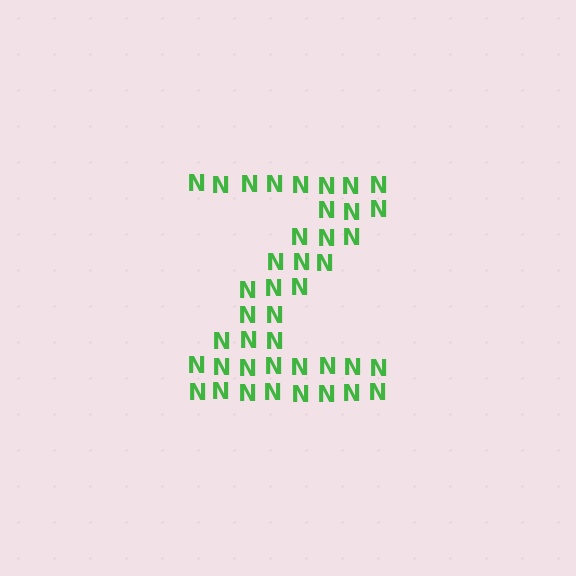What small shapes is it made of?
It is made of small letter N's.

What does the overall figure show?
The overall figure shows the letter Z.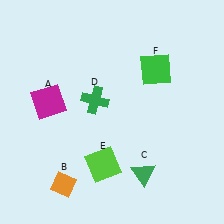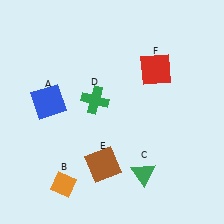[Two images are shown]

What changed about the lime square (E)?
In Image 1, E is lime. In Image 2, it changed to brown.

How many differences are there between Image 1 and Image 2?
There are 3 differences between the two images.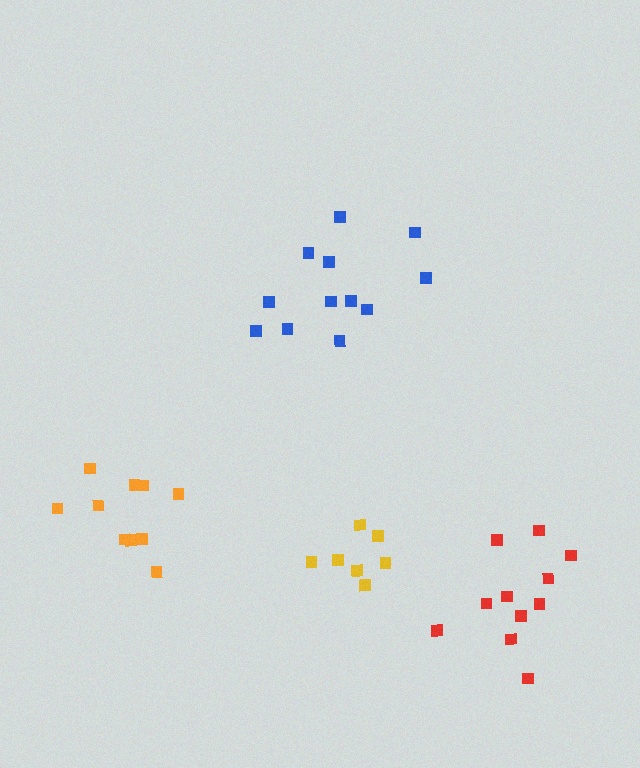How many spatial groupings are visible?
There are 4 spatial groupings.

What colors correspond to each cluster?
The clusters are colored: yellow, orange, blue, red.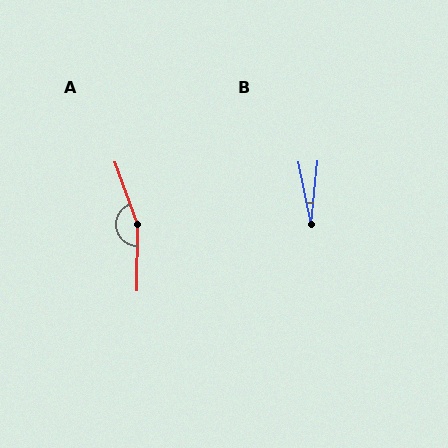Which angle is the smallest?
B, at approximately 17 degrees.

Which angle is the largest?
A, at approximately 159 degrees.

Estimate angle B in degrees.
Approximately 17 degrees.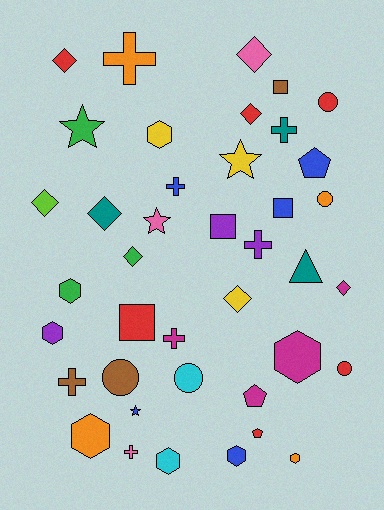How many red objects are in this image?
There are 6 red objects.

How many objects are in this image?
There are 40 objects.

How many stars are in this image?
There are 4 stars.